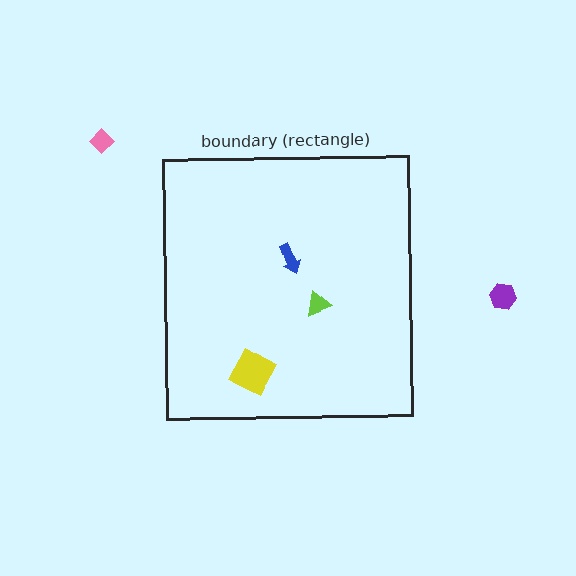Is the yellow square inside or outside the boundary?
Inside.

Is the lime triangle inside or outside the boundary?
Inside.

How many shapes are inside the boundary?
3 inside, 2 outside.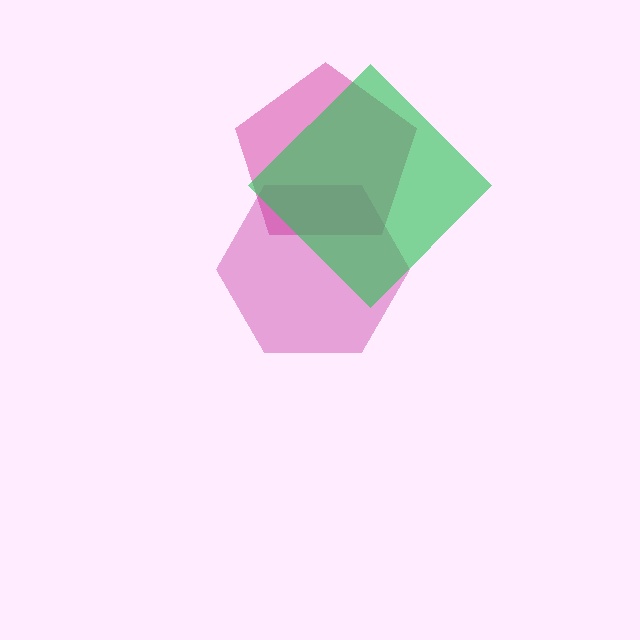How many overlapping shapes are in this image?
There are 3 overlapping shapes in the image.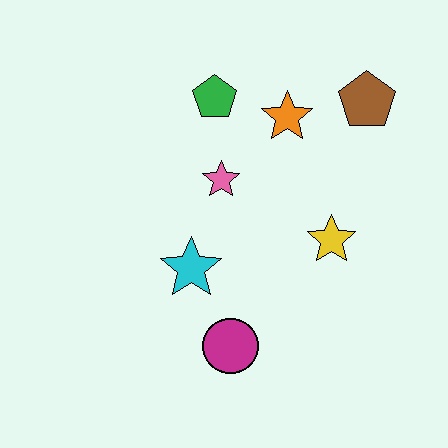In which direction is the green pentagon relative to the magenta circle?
The green pentagon is above the magenta circle.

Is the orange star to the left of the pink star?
No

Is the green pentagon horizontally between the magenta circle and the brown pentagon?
No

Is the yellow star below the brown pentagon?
Yes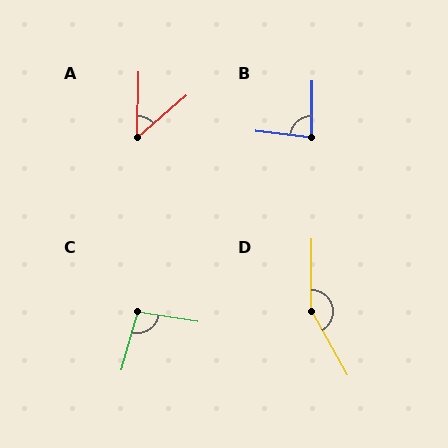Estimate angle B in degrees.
Approximately 84 degrees.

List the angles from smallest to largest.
A (48°), B (84°), C (97°), D (150°).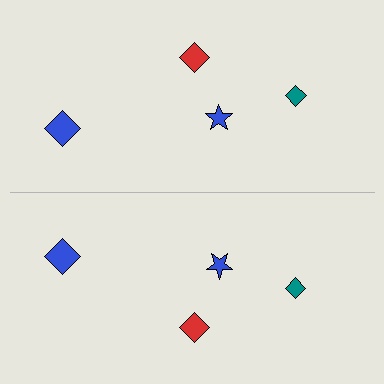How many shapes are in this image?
There are 8 shapes in this image.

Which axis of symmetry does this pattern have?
The pattern has a horizontal axis of symmetry running through the center of the image.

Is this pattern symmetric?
Yes, this pattern has bilateral (reflection) symmetry.